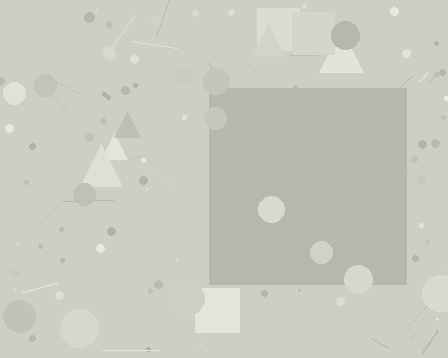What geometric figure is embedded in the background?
A square is embedded in the background.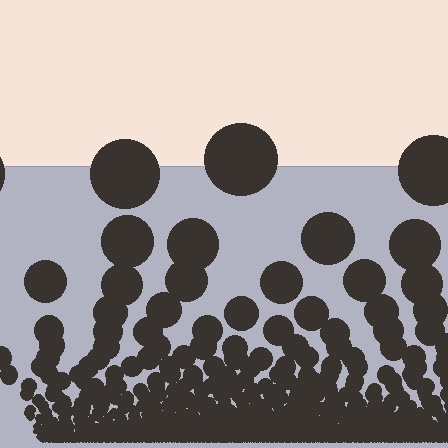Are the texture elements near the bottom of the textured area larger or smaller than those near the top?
Smaller. The gradient is inverted — elements near the bottom are smaller and denser.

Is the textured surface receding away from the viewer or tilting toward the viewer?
The surface appears to tilt toward the viewer. Texture elements get larger and sparser toward the top.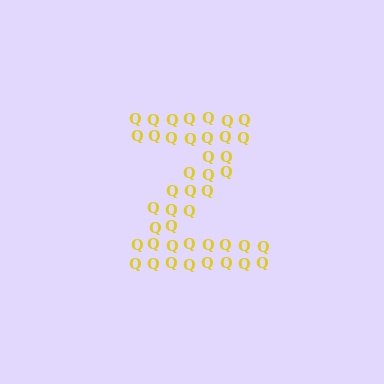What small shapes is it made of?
It is made of small letter Q's.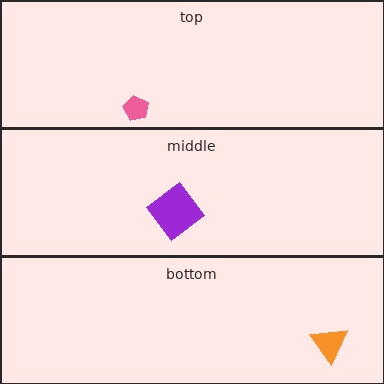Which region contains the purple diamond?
The middle region.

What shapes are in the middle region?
The purple diamond.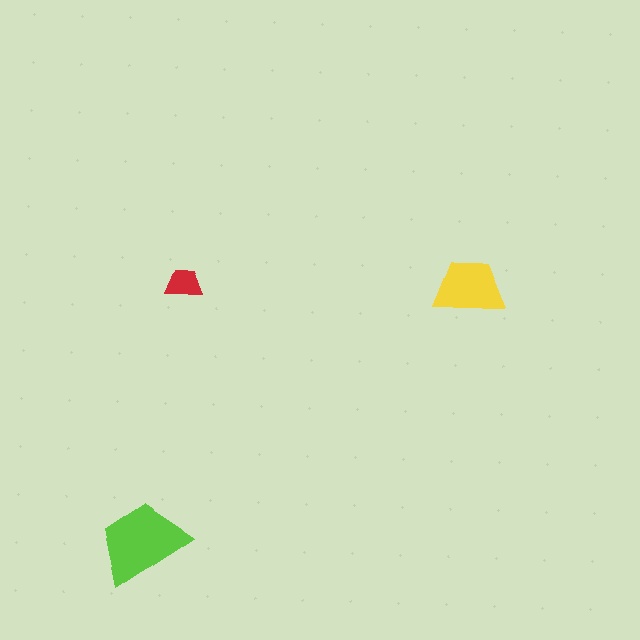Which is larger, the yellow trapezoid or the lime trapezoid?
The lime one.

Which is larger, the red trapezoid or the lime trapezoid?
The lime one.